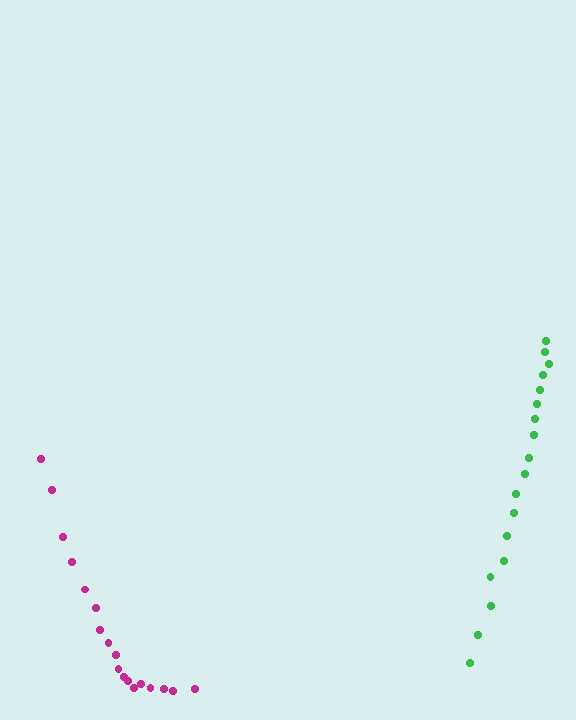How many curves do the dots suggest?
There are 2 distinct paths.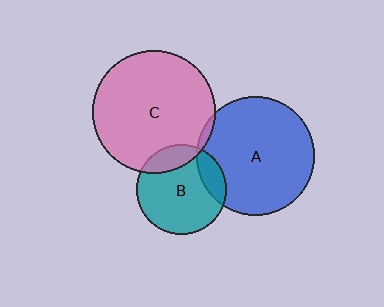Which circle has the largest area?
Circle C (pink).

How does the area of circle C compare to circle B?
Approximately 1.9 times.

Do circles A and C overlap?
Yes.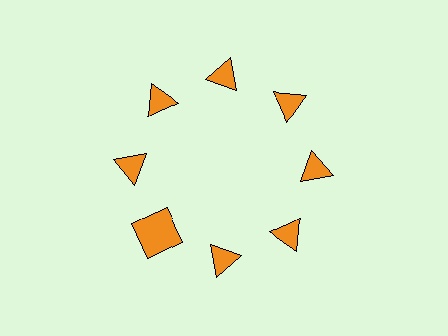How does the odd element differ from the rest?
It has a different shape: square instead of triangle.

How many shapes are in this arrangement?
There are 8 shapes arranged in a ring pattern.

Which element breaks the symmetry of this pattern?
The orange square at roughly the 8 o'clock position breaks the symmetry. All other shapes are orange triangles.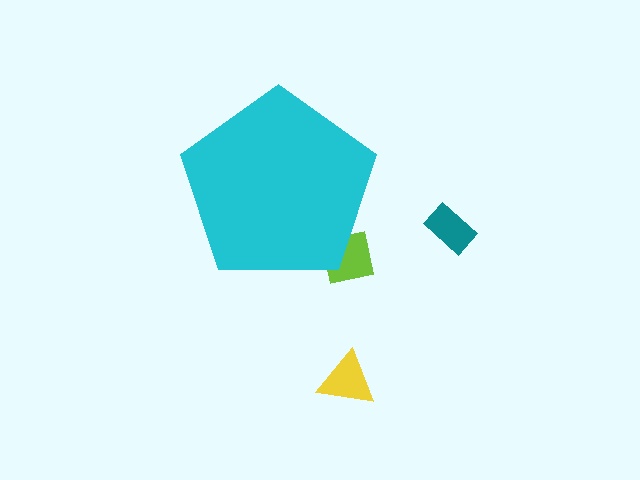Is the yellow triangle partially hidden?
No, the yellow triangle is fully visible.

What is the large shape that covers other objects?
A cyan pentagon.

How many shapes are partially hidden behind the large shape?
1 shape is partially hidden.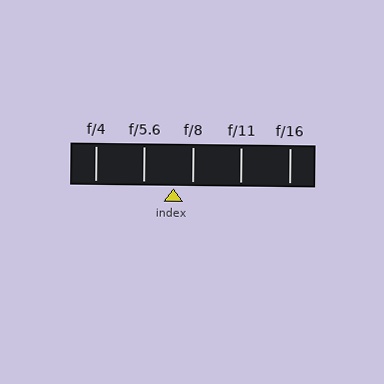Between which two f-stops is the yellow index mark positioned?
The index mark is between f/5.6 and f/8.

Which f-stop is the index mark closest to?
The index mark is closest to f/8.